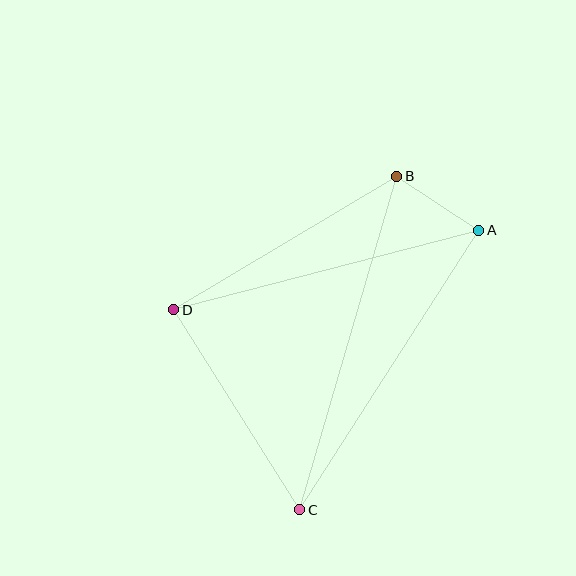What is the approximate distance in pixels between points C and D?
The distance between C and D is approximately 237 pixels.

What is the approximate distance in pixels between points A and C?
The distance between A and C is approximately 332 pixels.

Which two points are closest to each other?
Points A and B are closest to each other.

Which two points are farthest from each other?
Points B and C are farthest from each other.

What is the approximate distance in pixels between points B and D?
The distance between B and D is approximately 260 pixels.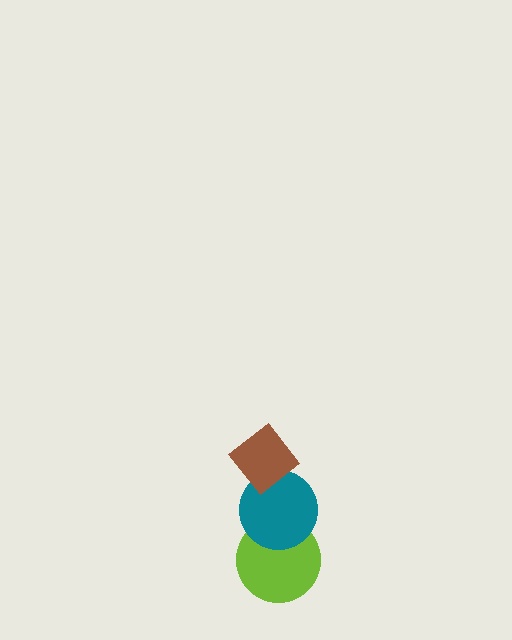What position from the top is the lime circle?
The lime circle is 3rd from the top.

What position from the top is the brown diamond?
The brown diamond is 1st from the top.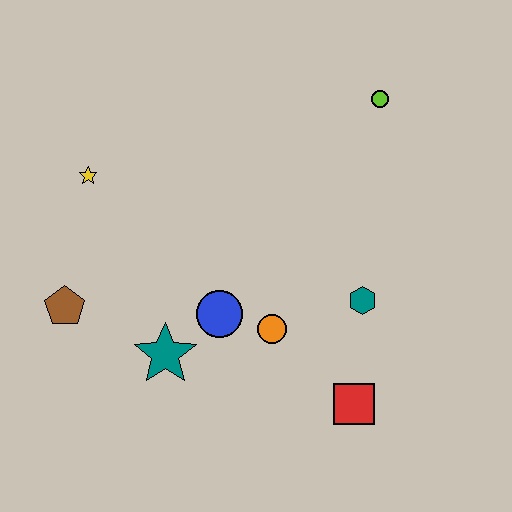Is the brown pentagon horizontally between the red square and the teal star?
No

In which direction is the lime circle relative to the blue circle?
The lime circle is above the blue circle.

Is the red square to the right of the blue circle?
Yes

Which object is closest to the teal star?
The blue circle is closest to the teal star.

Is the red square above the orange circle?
No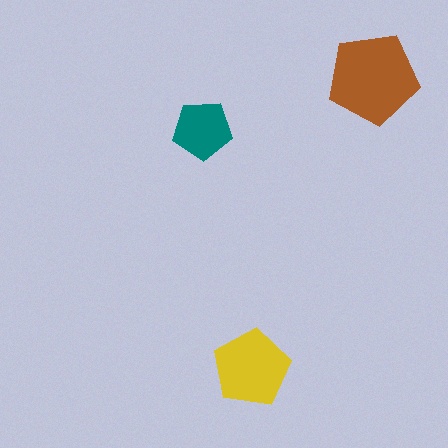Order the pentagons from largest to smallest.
the brown one, the yellow one, the teal one.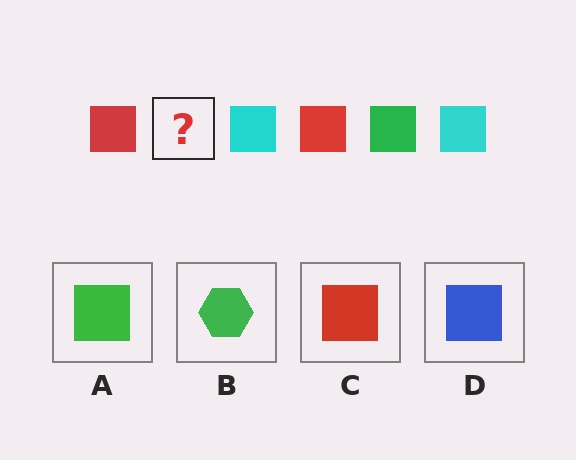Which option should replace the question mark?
Option A.